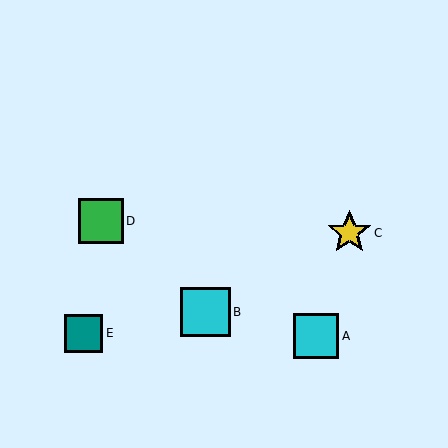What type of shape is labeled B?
Shape B is a cyan square.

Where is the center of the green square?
The center of the green square is at (101, 221).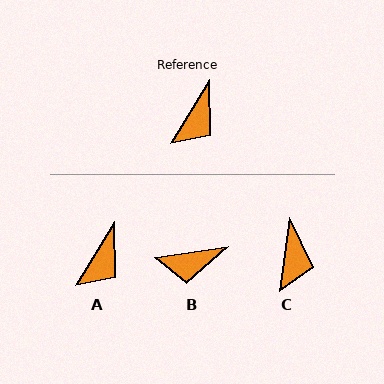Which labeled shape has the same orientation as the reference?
A.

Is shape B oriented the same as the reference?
No, it is off by about 50 degrees.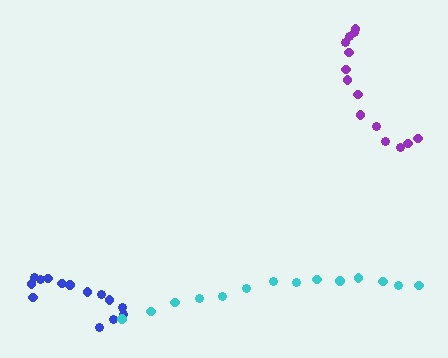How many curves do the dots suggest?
There are 3 distinct paths.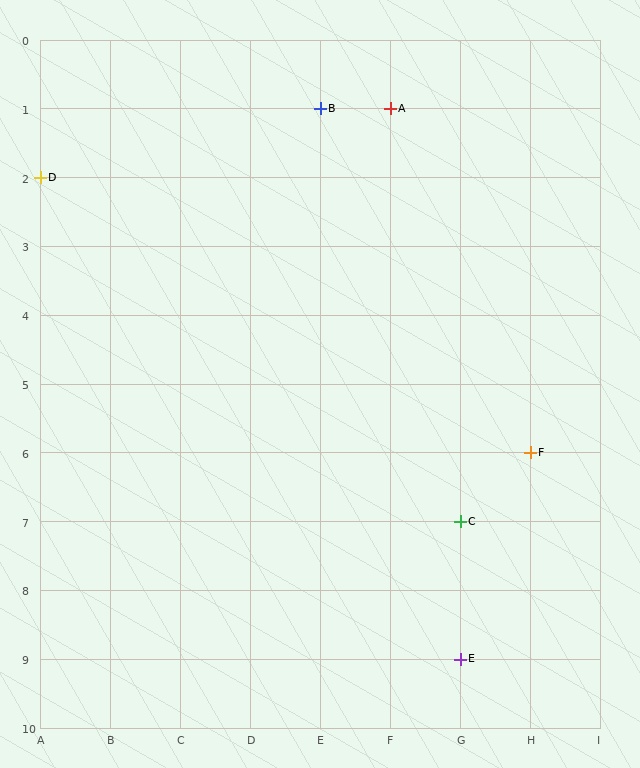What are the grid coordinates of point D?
Point D is at grid coordinates (A, 2).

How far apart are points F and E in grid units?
Points F and E are 1 column and 3 rows apart (about 3.2 grid units diagonally).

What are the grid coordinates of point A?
Point A is at grid coordinates (F, 1).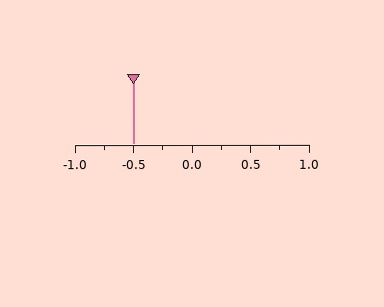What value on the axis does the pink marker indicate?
The marker indicates approximately -0.5.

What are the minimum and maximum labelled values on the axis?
The axis runs from -1.0 to 1.0.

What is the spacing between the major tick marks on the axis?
The major ticks are spaced 0.5 apart.